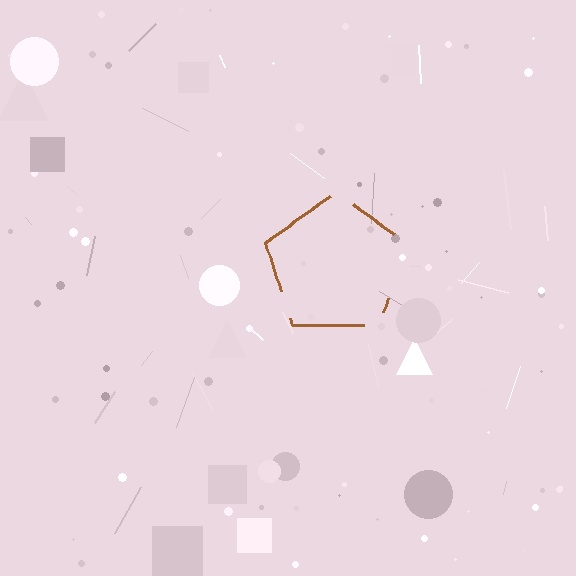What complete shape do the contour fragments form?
The contour fragments form a pentagon.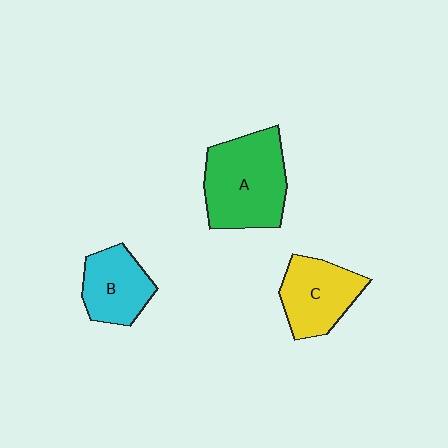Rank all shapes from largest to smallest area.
From largest to smallest: A (green), C (yellow), B (cyan).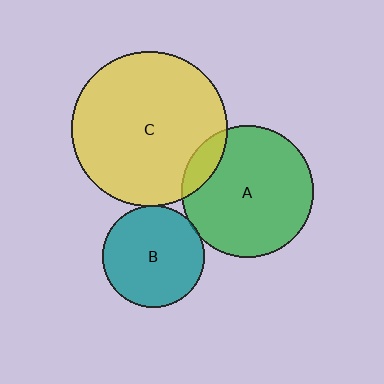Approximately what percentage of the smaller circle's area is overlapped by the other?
Approximately 10%.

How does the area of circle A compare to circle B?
Approximately 1.7 times.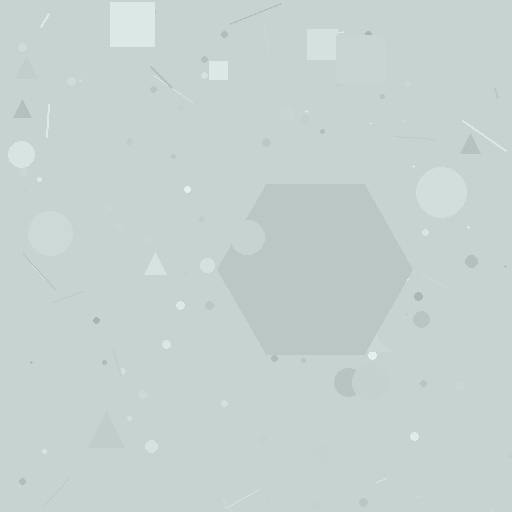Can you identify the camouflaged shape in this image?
The camouflaged shape is a hexagon.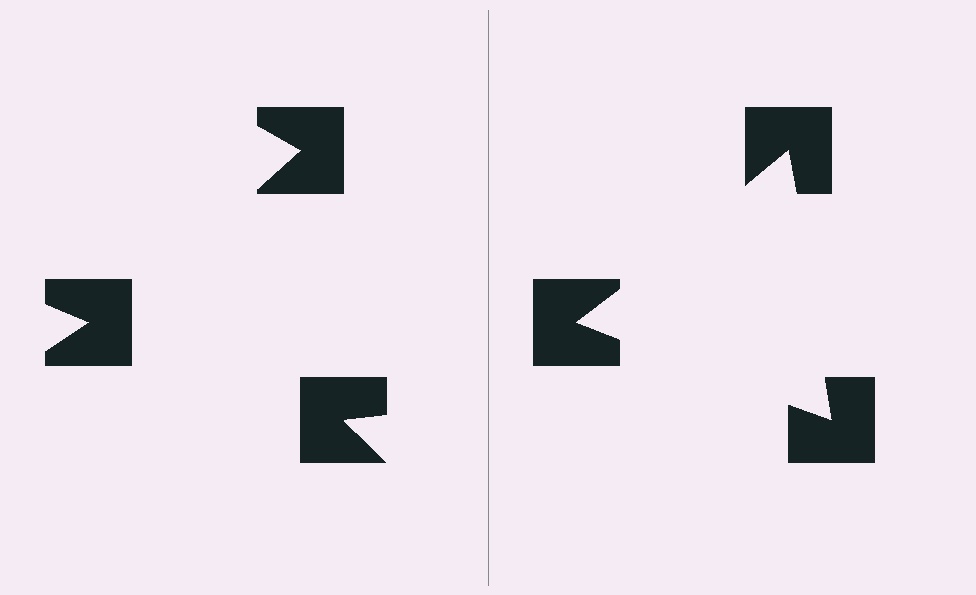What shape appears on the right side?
An illusory triangle.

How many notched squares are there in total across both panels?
6 — 3 on each side.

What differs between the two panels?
The notched squares are positioned identically on both sides; only the wedge orientations differ. On the right they align to a triangle; on the left they are misaligned.